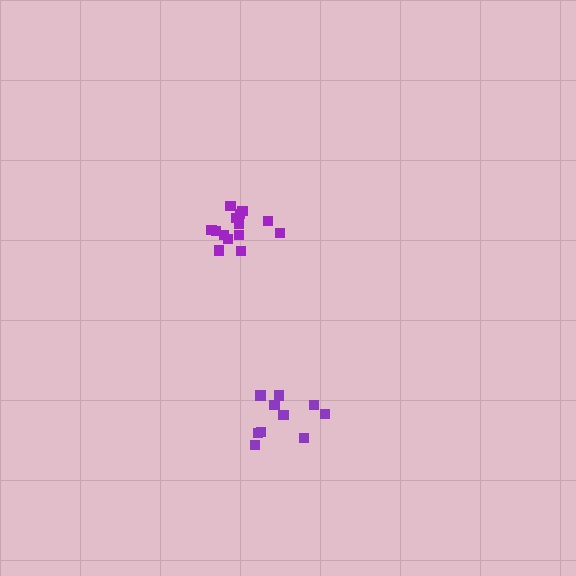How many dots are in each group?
Group 1: 10 dots, Group 2: 14 dots (24 total).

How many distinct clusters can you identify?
There are 2 distinct clusters.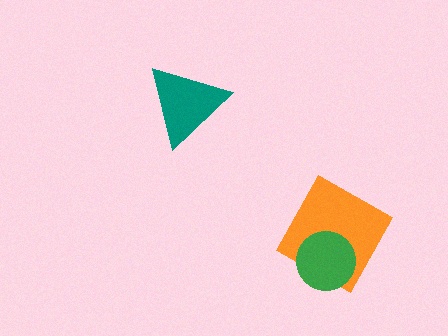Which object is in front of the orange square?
The green circle is in front of the orange square.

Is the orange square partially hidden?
Yes, it is partially covered by another shape.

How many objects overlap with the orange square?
1 object overlaps with the orange square.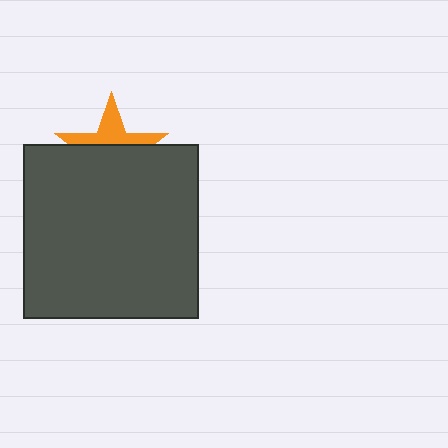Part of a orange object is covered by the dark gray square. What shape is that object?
It is a star.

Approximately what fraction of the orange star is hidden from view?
Roughly 62% of the orange star is hidden behind the dark gray square.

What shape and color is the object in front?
The object in front is a dark gray square.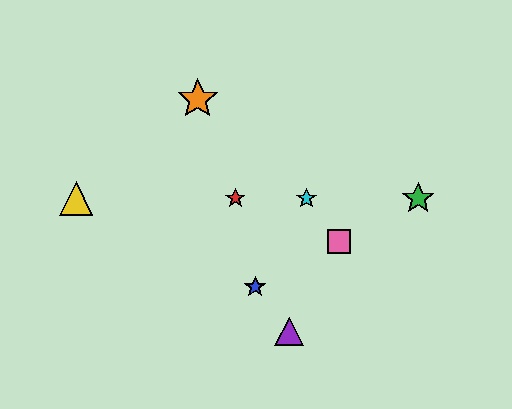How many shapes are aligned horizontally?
4 shapes (the red star, the green star, the yellow triangle, the cyan star) are aligned horizontally.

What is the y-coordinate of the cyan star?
The cyan star is at y≈198.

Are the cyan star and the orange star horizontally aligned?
No, the cyan star is at y≈198 and the orange star is at y≈99.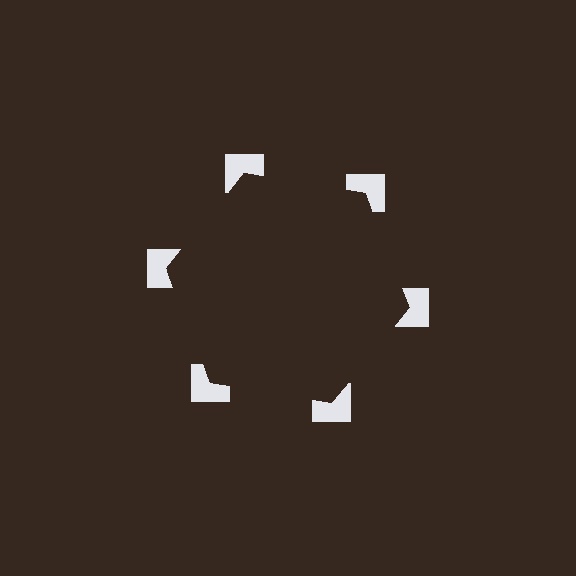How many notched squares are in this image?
There are 6 — one at each vertex of the illusory hexagon.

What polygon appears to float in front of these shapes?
An illusory hexagon — its edges are inferred from the aligned wedge cuts in the notched squares, not physically drawn.